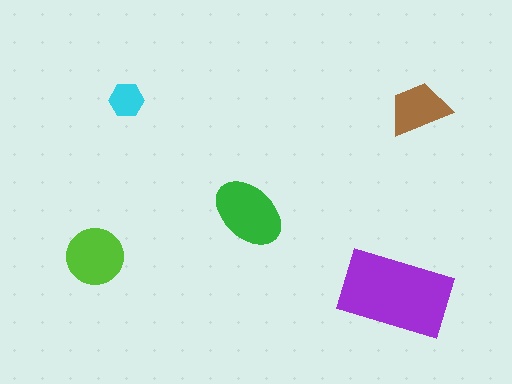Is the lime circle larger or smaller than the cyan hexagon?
Larger.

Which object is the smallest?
The cyan hexagon.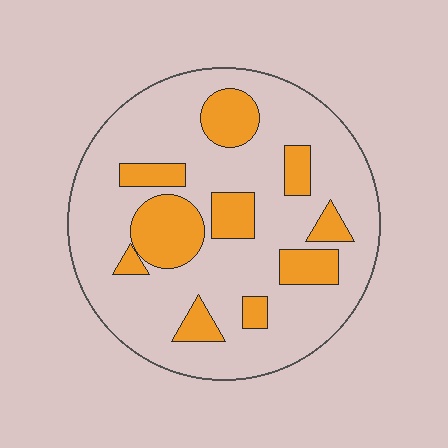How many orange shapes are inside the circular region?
10.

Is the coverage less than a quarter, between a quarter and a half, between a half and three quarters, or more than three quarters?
Less than a quarter.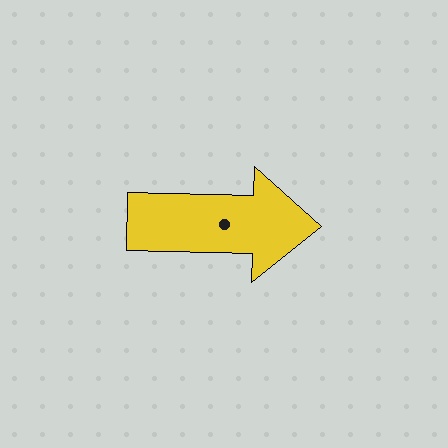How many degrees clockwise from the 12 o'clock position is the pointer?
Approximately 91 degrees.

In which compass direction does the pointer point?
East.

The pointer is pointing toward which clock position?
Roughly 3 o'clock.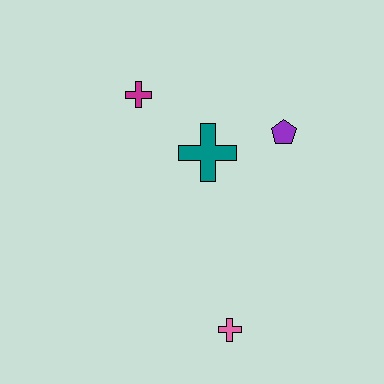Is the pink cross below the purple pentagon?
Yes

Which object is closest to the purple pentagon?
The teal cross is closest to the purple pentagon.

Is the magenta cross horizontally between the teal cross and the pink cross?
No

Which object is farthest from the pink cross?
The magenta cross is farthest from the pink cross.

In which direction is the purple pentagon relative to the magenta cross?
The purple pentagon is to the right of the magenta cross.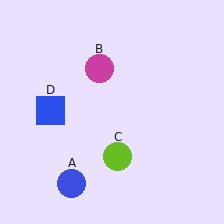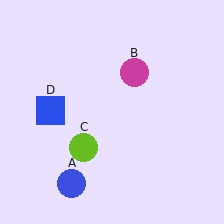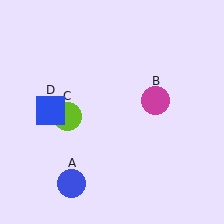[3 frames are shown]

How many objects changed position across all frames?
2 objects changed position: magenta circle (object B), lime circle (object C).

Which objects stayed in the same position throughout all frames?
Blue circle (object A) and blue square (object D) remained stationary.